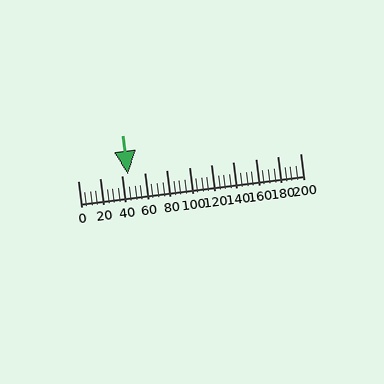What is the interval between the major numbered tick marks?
The major tick marks are spaced 20 units apart.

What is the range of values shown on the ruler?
The ruler shows values from 0 to 200.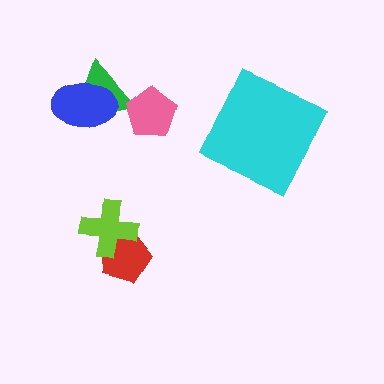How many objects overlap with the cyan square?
0 objects overlap with the cyan square.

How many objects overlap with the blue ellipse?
1 object overlaps with the blue ellipse.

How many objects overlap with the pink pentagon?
1 object overlaps with the pink pentagon.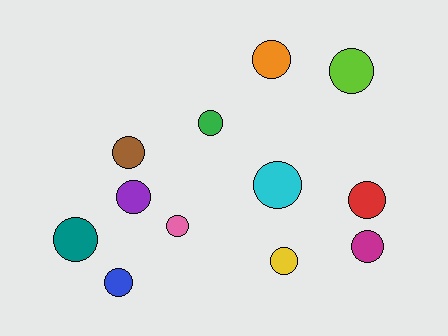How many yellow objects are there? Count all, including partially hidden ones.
There is 1 yellow object.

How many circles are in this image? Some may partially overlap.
There are 12 circles.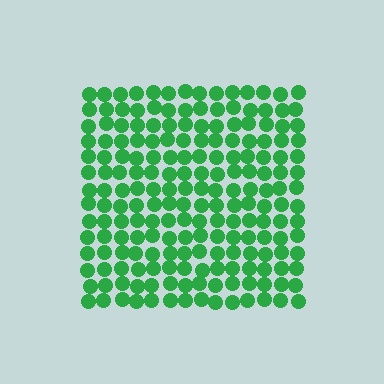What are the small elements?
The small elements are circles.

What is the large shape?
The large shape is a square.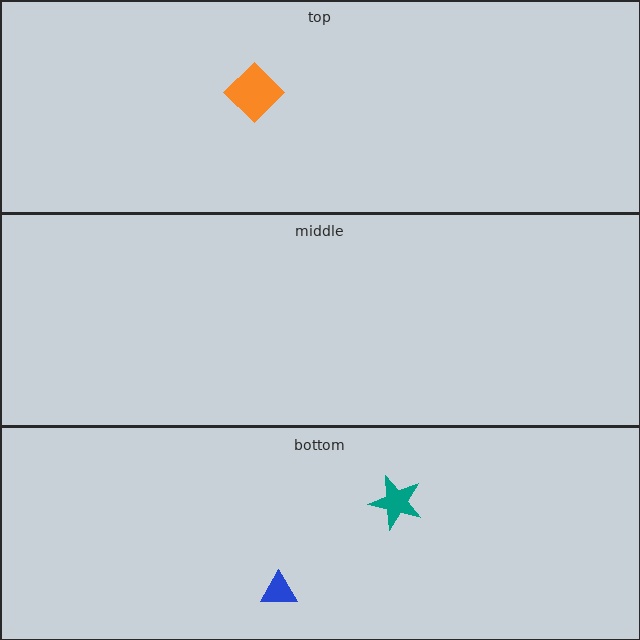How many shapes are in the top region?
1.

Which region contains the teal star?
The bottom region.